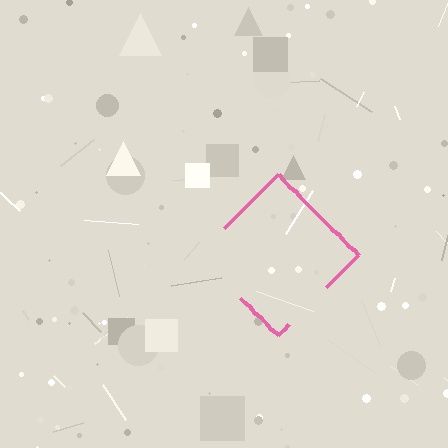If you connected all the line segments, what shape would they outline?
They would outline a diamond.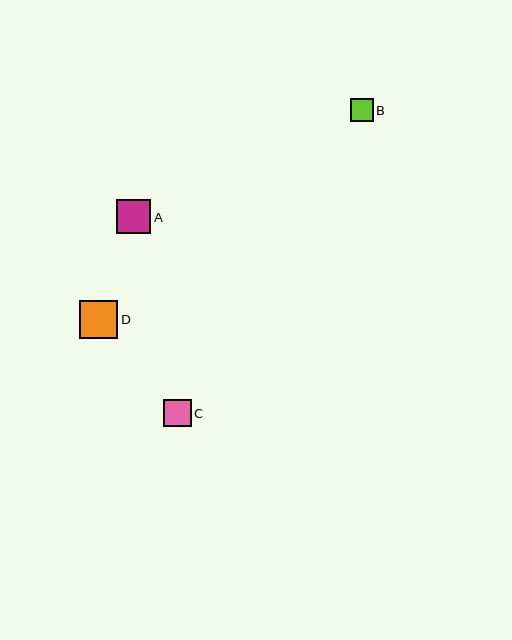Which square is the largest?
Square D is the largest with a size of approximately 38 pixels.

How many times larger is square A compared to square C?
Square A is approximately 1.2 times the size of square C.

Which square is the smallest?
Square B is the smallest with a size of approximately 23 pixels.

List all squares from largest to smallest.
From largest to smallest: D, A, C, B.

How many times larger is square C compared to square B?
Square C is approximately 1.2 times the size of square B.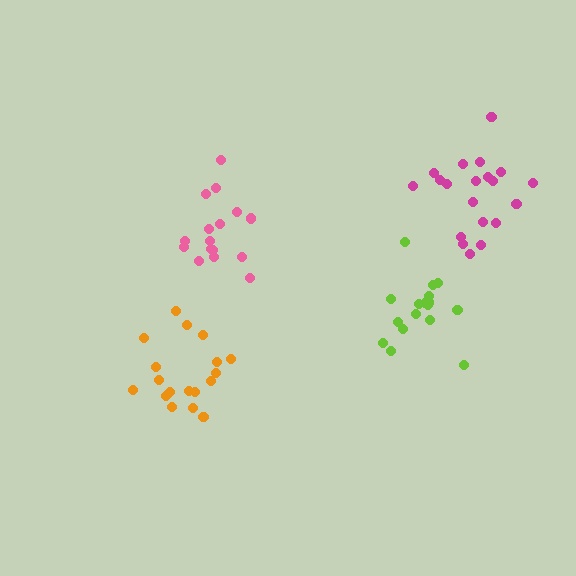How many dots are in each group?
Group 1: 18 dots, Group 2: 17 dots, Group 3: 16 dots, Group 4: 20 dots (71 total).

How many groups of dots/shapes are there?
There are 4 groups.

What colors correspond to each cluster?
The clusters are colored: orange, lime, pink, magenta.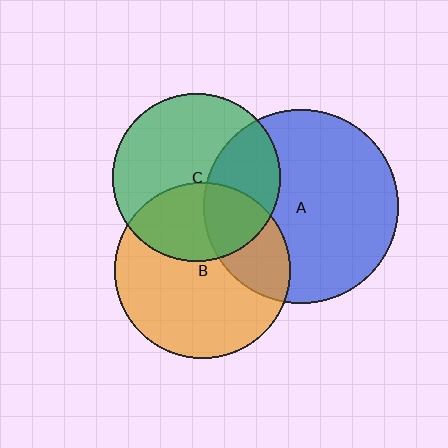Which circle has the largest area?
Circle A (blue).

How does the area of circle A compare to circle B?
Approximately 1.2 times.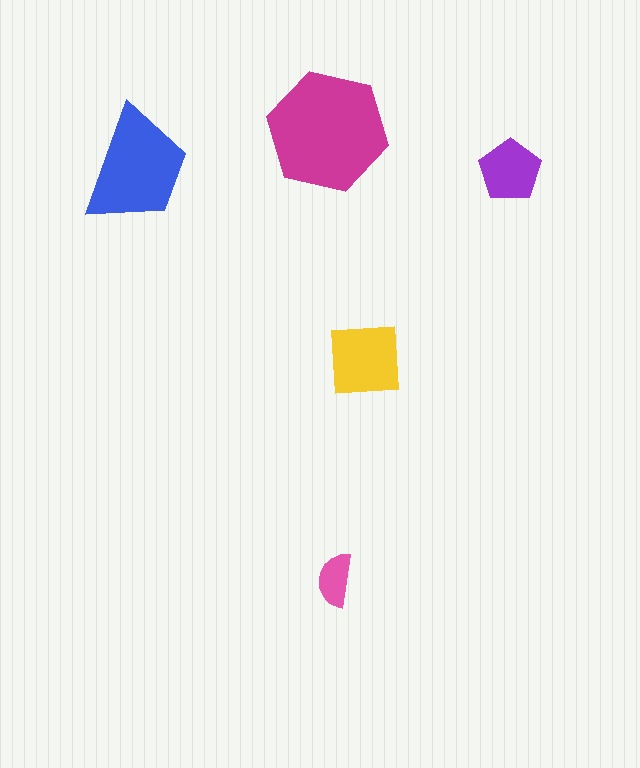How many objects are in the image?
There are 5 objects in the image.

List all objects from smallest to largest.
The pink semicircle, the purple pentagon, the yellow square, the blue trapezoid, the magenta hexagon.